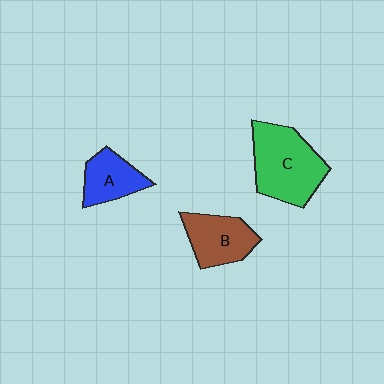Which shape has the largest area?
Shape C (green).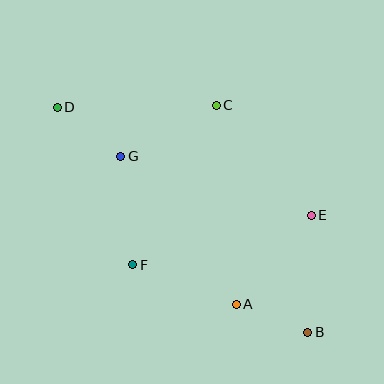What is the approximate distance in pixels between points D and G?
The distance between D and G is approximately 80 pixels.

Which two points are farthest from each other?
Points B and D are farthest from each other.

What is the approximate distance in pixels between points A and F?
The distance between A and F is approximately 111 pixels.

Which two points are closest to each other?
Points A and B are closest to each other.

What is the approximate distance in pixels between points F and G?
The distance between F and G is approximately 109 pixels.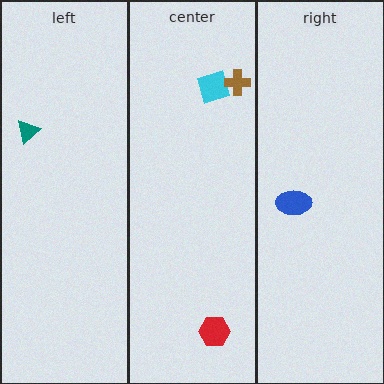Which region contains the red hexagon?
The center region.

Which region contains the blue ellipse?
The right region.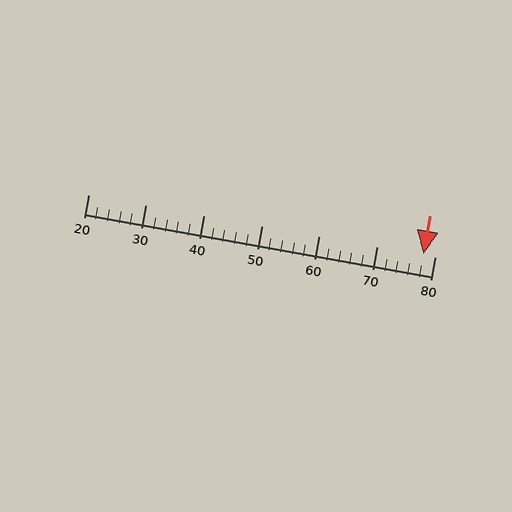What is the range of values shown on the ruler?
The ruler shows values from 20 to 80.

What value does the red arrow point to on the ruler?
The red arrow points to approximately 78.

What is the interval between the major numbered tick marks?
The major tick marks are spaced 10 units apart.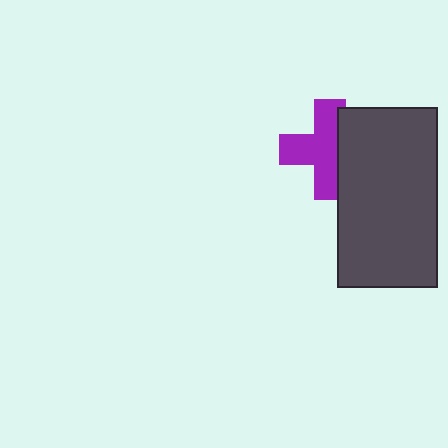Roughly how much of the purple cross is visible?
Most of it is visible (roughly 65%).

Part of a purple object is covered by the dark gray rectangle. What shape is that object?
It is a cross.